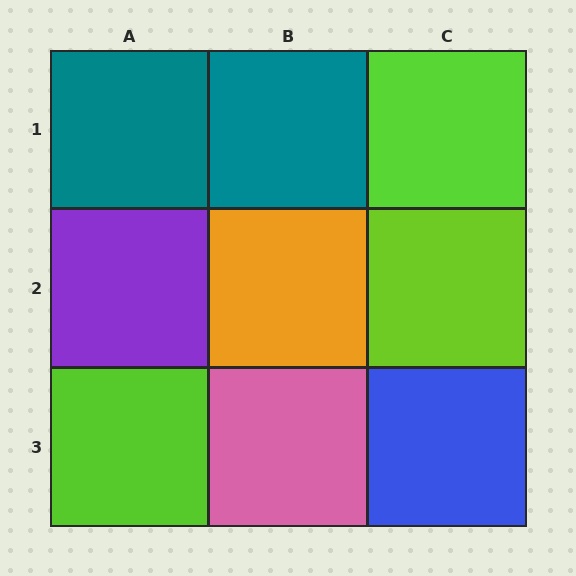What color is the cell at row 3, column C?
Blue.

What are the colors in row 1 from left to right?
Teal, teal, lime.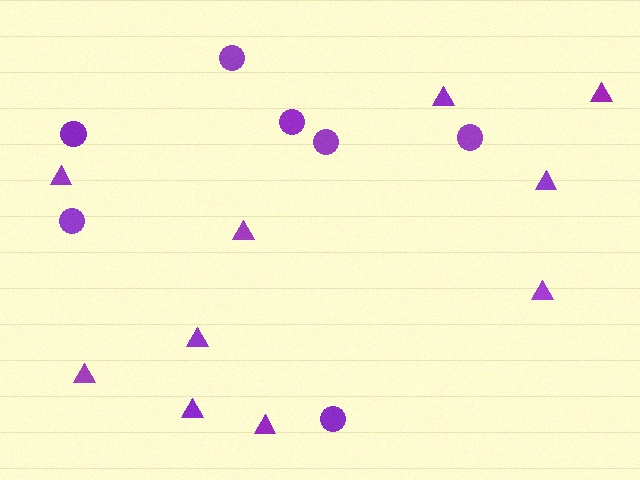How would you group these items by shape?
There are 2 groups: one group of triangles (10) and one group of circles (7).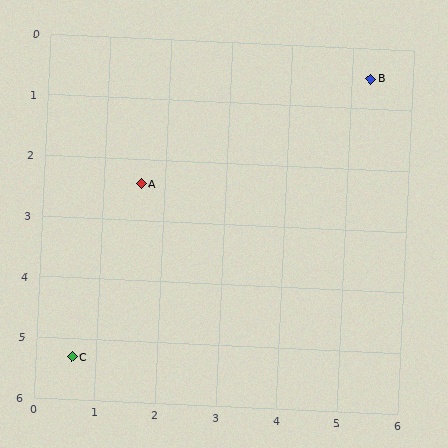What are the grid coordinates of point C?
Point C is at approximately (0.6, 5.3).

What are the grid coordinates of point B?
Point B is at approximately (5.3, 0.5).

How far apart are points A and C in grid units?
Points A and C are about 3.1 grid units apart.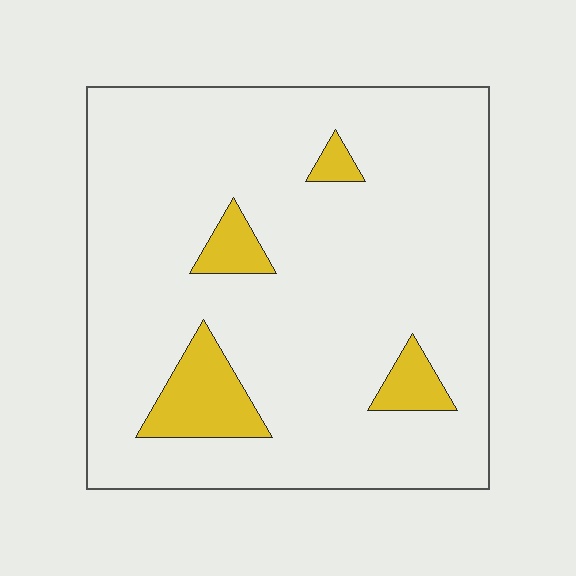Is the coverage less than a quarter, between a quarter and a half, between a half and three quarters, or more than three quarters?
Less than a quarter.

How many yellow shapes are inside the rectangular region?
4.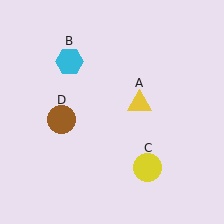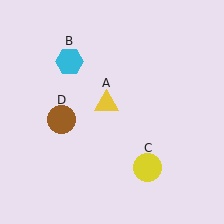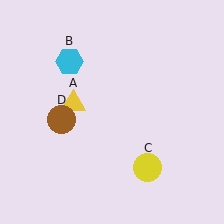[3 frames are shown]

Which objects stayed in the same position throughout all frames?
Cyan hexagon (object B) and yellow circle (object C) and brown circle (object D) remained stationary.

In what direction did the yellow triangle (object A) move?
The yellow triangle (object A) moved left.